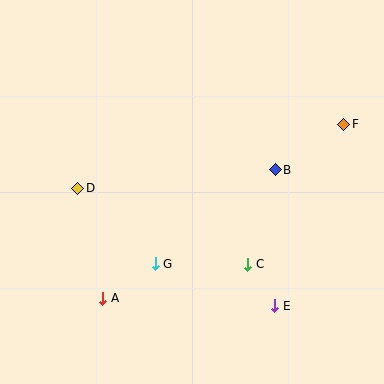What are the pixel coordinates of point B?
Point B is at (275, 170).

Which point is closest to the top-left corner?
Point D is closest to the top-left corner.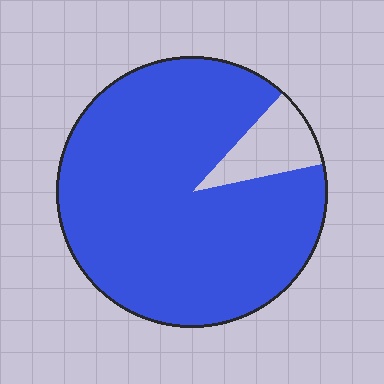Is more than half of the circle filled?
Yes.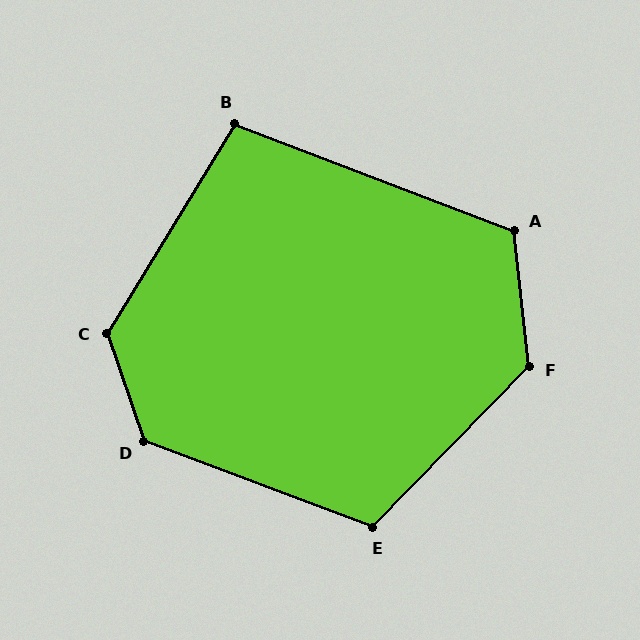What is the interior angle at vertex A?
Approximately 117 degrees (obtuse).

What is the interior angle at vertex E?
Approximately 114 degrees (obtuse).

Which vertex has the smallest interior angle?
B, at approximately 101 degrees.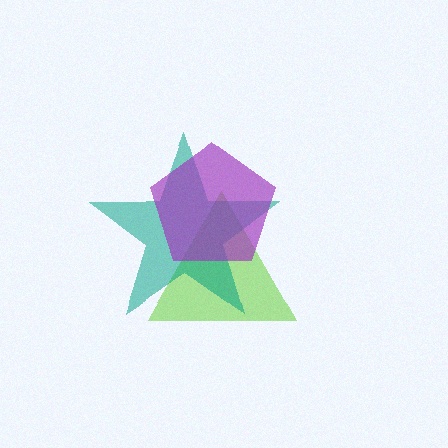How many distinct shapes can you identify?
There are 3 distinct shapes: a lime triangle, a teal star, a purple pentagon.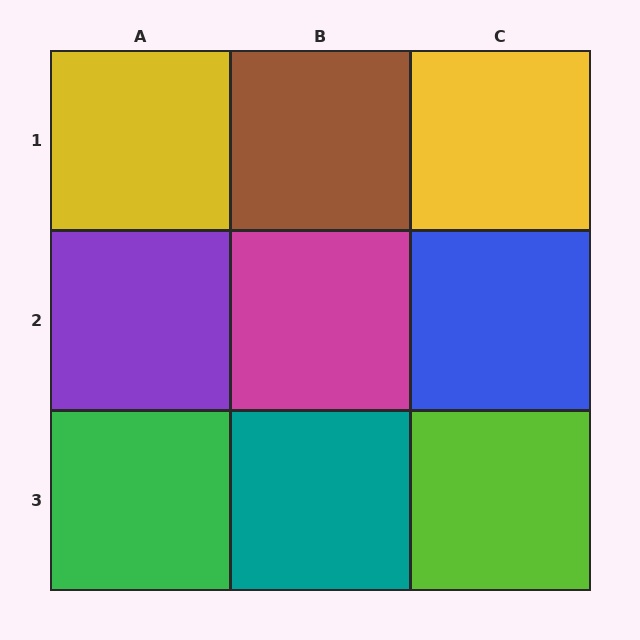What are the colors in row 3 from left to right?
Green, teal, lime.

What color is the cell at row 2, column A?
Purple.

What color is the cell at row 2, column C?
Blue.